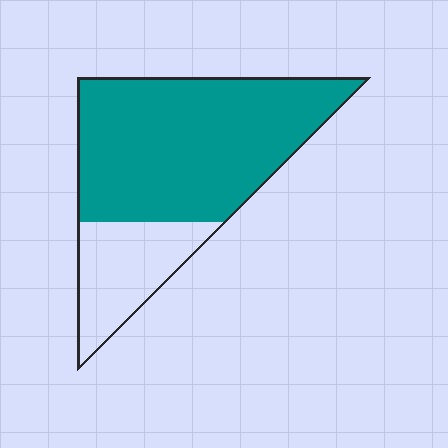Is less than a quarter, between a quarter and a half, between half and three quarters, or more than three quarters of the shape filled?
Between half and three quarters.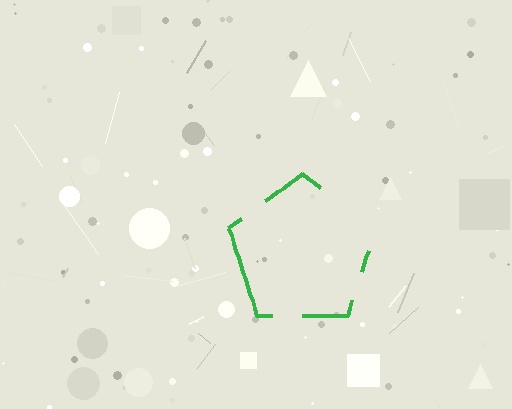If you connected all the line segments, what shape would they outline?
They would outline a pentagon.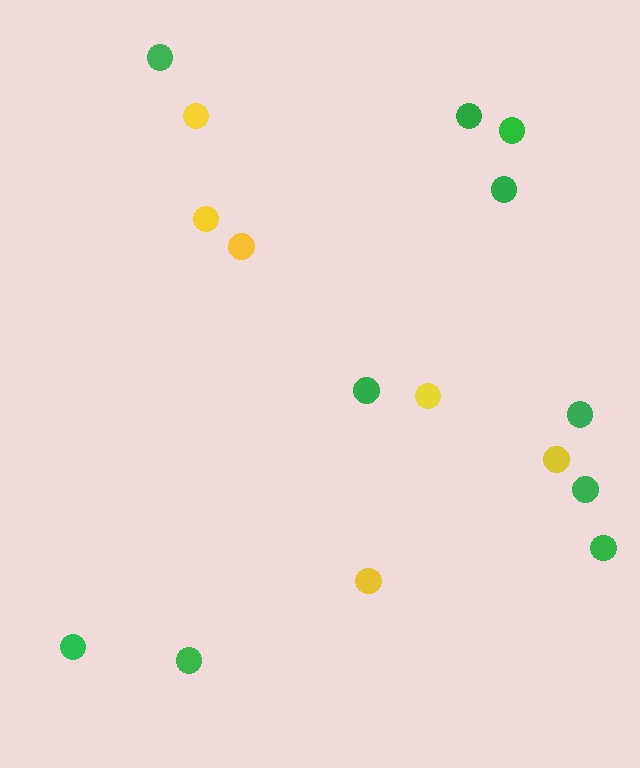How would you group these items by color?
There are 2 groups: one group of green circles (10) and one group of yellow circles (6).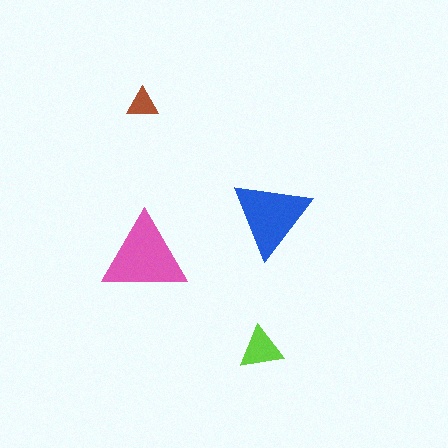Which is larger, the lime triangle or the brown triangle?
The lime one.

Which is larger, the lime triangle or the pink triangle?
The pink one.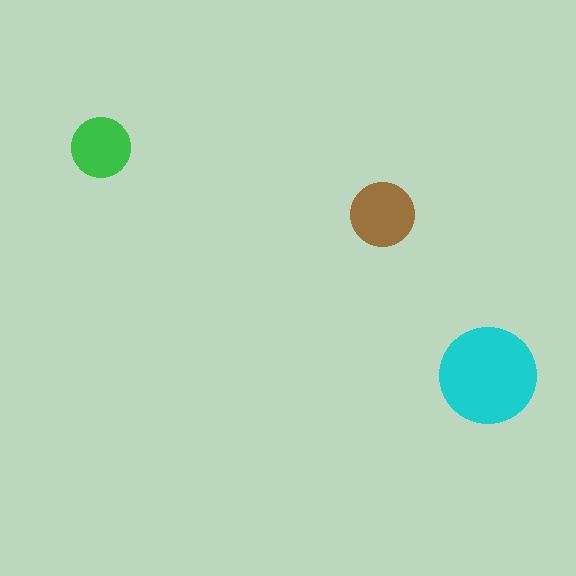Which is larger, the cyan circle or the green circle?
The cyan one.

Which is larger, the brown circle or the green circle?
The brown one.